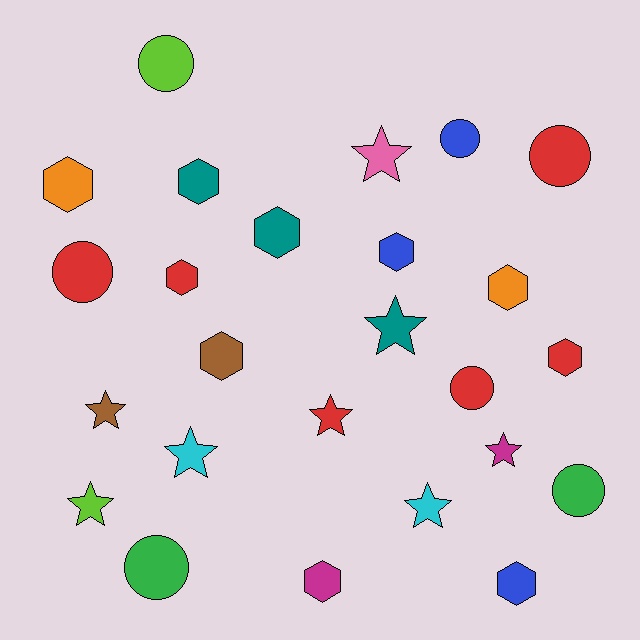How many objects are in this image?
There are 25 objects.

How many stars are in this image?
There are 8 stars.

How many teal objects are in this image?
There are 3 teal objects.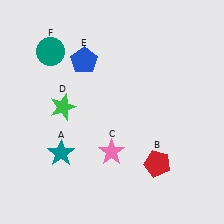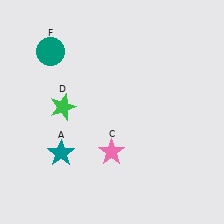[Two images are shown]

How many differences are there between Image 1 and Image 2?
There are 2 differences between the two images.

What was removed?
The red pentagon (B), the blue pentagon (E) were removed in Image 2.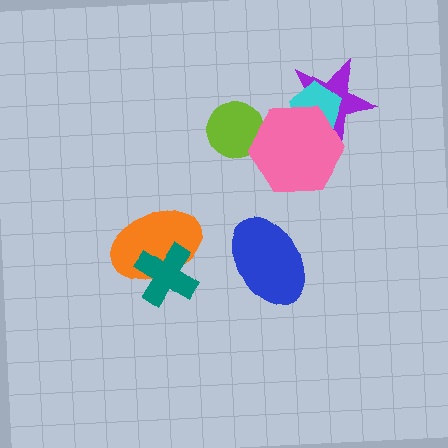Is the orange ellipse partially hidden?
Yes, it is partially covered by another shape.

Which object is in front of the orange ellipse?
The teal cross is in front of the orange ellipse.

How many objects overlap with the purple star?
2 objects overlap with the purple star.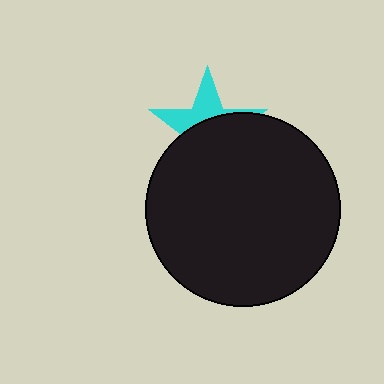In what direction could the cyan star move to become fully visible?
The cyan star could move up. That would shift it out from behind the black circle entirely.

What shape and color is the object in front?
The object in front is a black circle.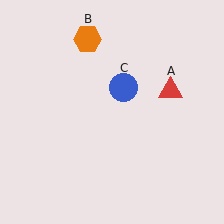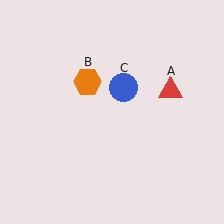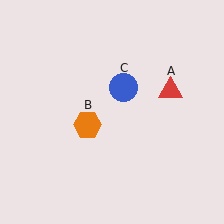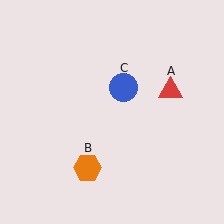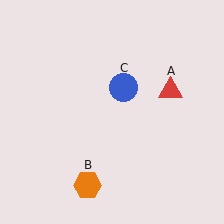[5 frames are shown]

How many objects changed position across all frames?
1 object changed position: orange hexagon (object B).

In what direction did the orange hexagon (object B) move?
The orange hexagon (object B) moved down.